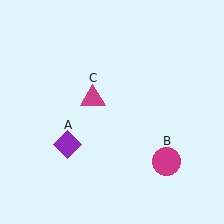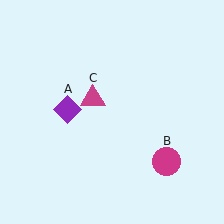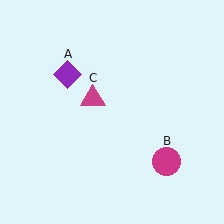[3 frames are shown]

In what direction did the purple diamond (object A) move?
The purple diamond (object A) moved up.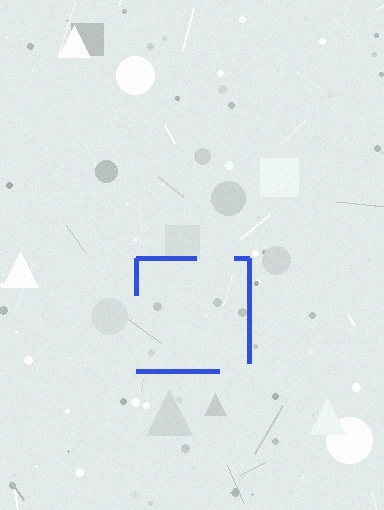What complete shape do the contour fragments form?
The contour fragments form a square.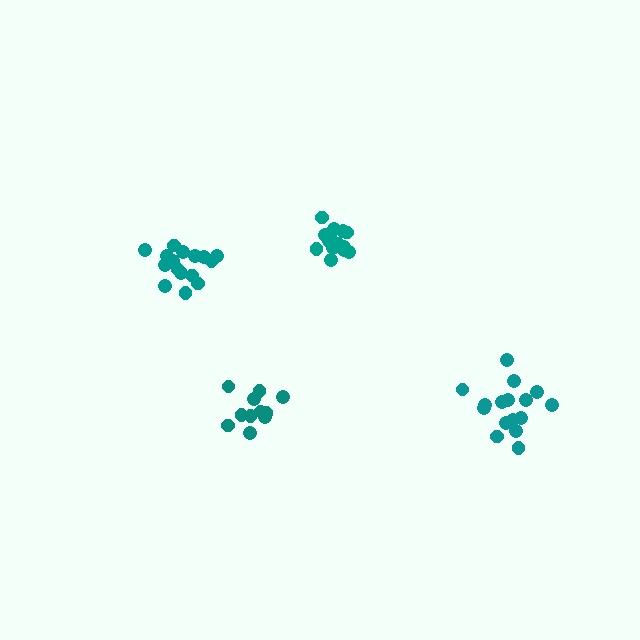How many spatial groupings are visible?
There are 4 spatial groupings.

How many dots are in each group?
Group 1: 11 dots, Group 2: 15 dots, Group 3: 16 dots, Group 4: 16 dots (58 total).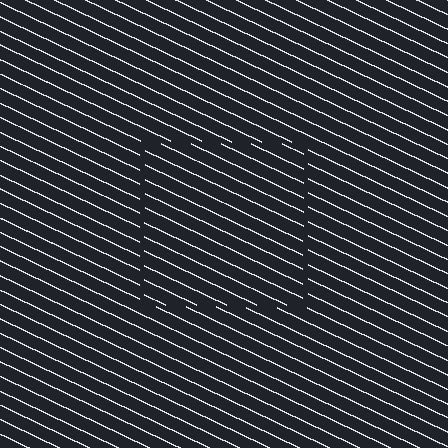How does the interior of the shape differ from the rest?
The interior of the shape contains the same grating, shifted by half a period — the contour is defined by the phase discontinuity where line-ends from the inner and outer gratings abut.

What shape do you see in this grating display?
An illusory square. The interior of the shape contains the same grating, shifted by half a period — the contour is defined by the phase discontinuity where line-ends from the inner and outer gratings abut.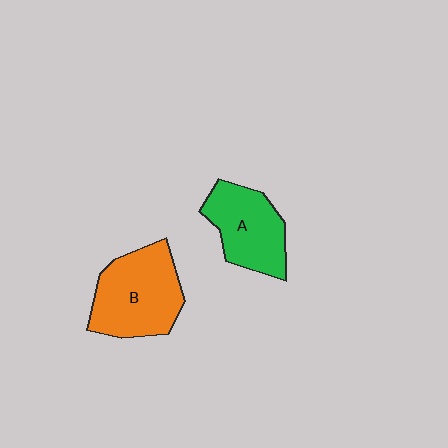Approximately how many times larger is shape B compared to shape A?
Approximately 1.2 times.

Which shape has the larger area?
Shape B (orange).